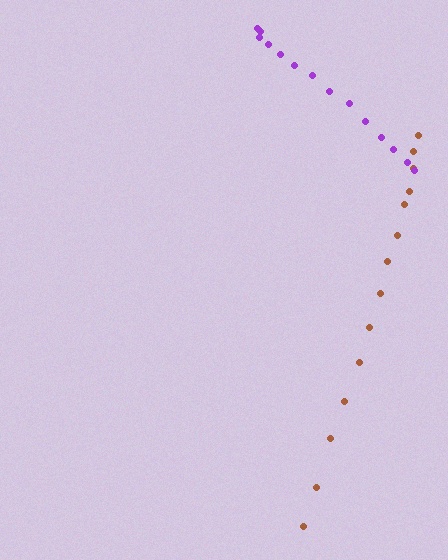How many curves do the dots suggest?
There are 2 distinct paths.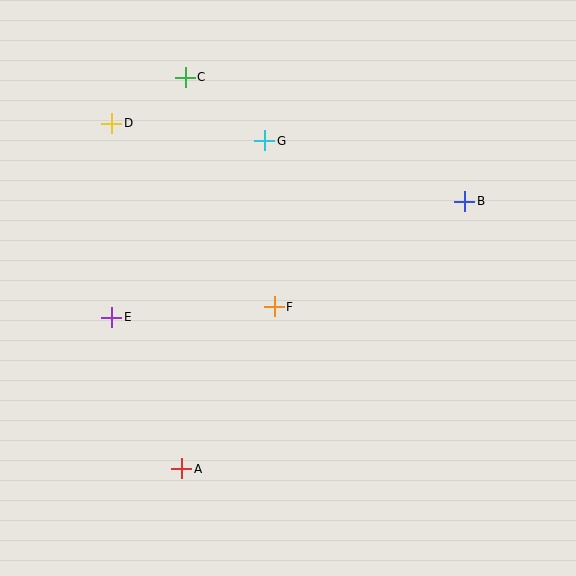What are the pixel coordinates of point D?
Point D is at (112, 123).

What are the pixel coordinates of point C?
Point C is at (185, 77).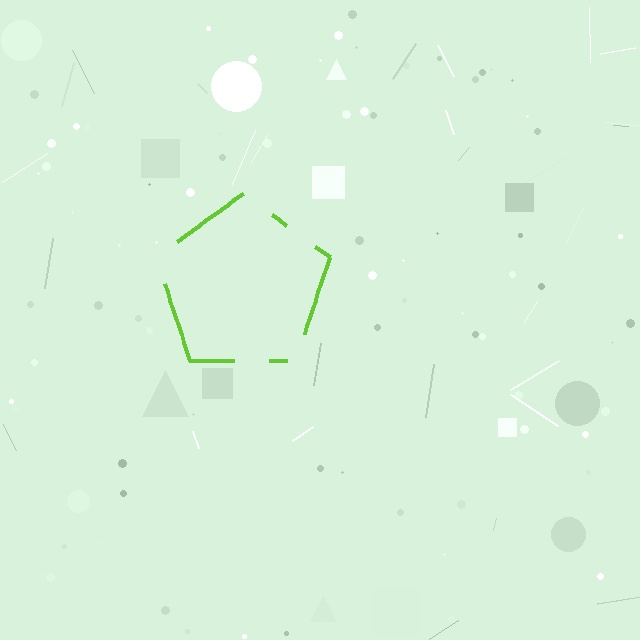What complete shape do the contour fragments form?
The contour fragments form a pentagon.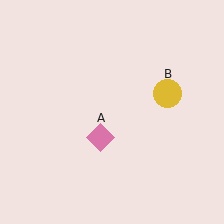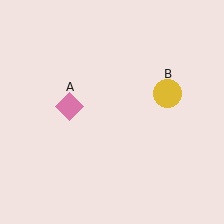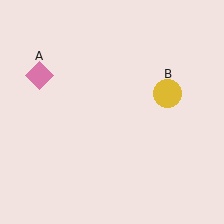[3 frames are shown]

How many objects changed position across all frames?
1 object changed position: pink diamond (object A).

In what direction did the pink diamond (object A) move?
The pink diamond (object A) moved up and to the left.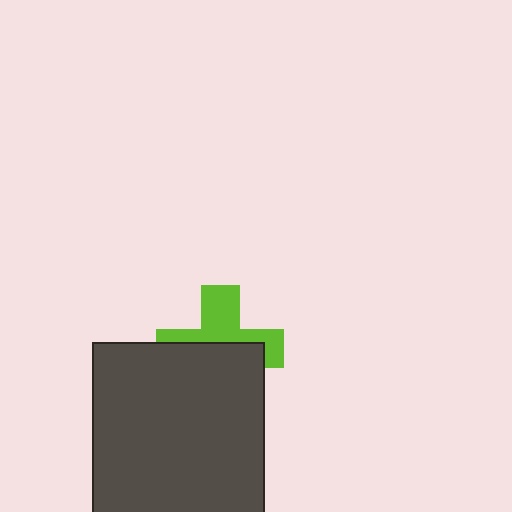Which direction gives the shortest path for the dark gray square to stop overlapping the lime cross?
Moving down gives the shortest separation.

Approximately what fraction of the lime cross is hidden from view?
Roughly 55% of the lime cross is hidden behind the dark gray square.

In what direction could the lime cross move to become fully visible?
The lime cross could move up. That would shift it out from behind the dark gray square entirely.